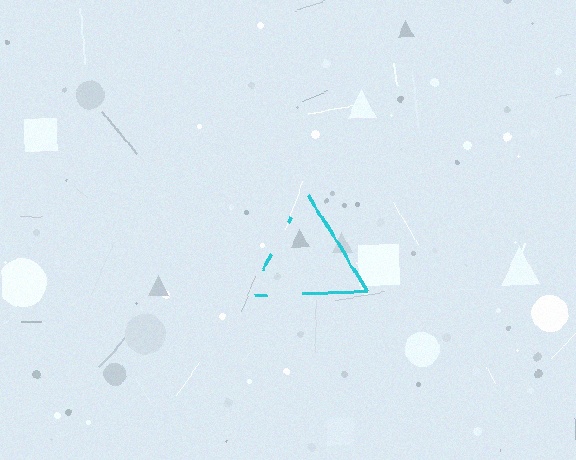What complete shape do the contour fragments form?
The contour fragments form a triangle.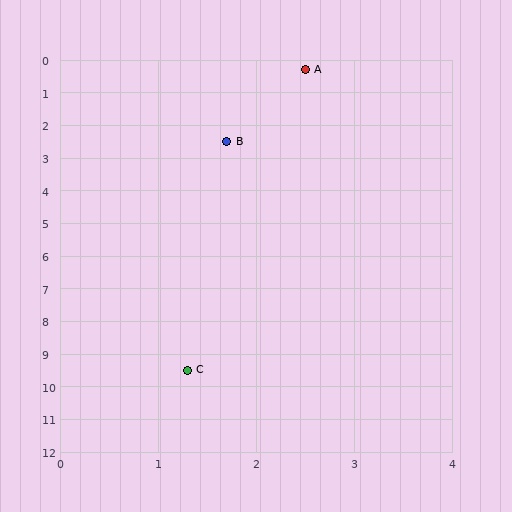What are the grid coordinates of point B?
Point B is at approximately (1.7, 2.5).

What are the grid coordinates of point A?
Point A is at approximately (2.5, 0.3).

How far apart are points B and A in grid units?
Points B and A are about 2.3 grid units apart.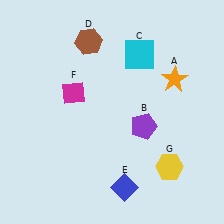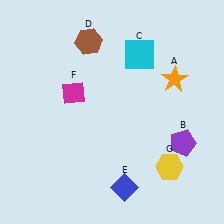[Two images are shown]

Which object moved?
The purple pentagon (B) moved right.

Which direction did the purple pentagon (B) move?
The purple pentagon (B) moved right.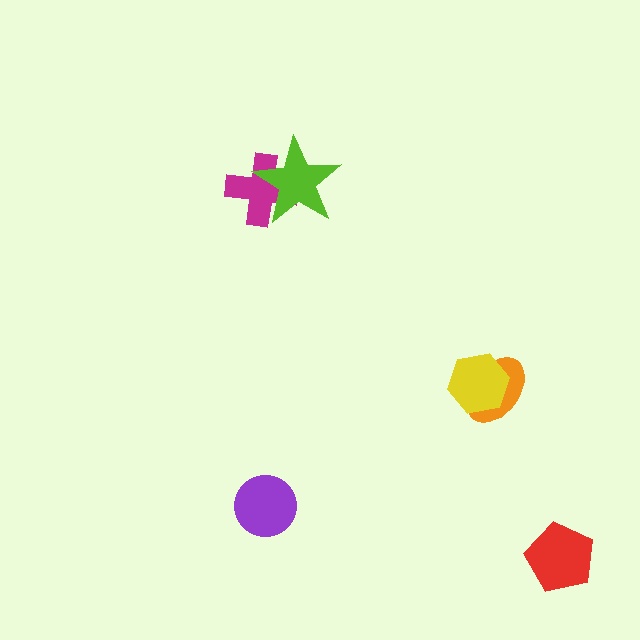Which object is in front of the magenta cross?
The lime star is in front of the magenta cross.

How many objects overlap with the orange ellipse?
1 object overlaps with the orange ellipse.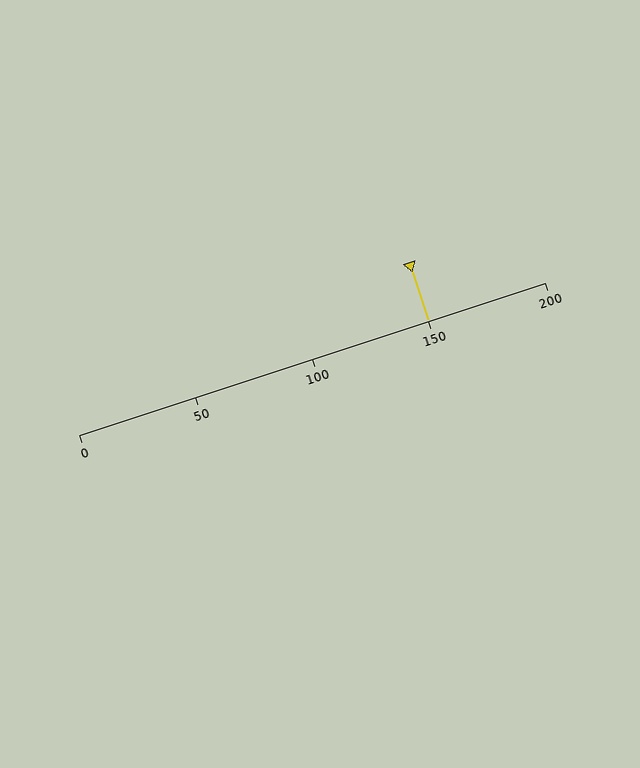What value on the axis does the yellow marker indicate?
The marker indicates approximately 150.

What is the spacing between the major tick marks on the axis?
The major ticks are spaced 50 apart.